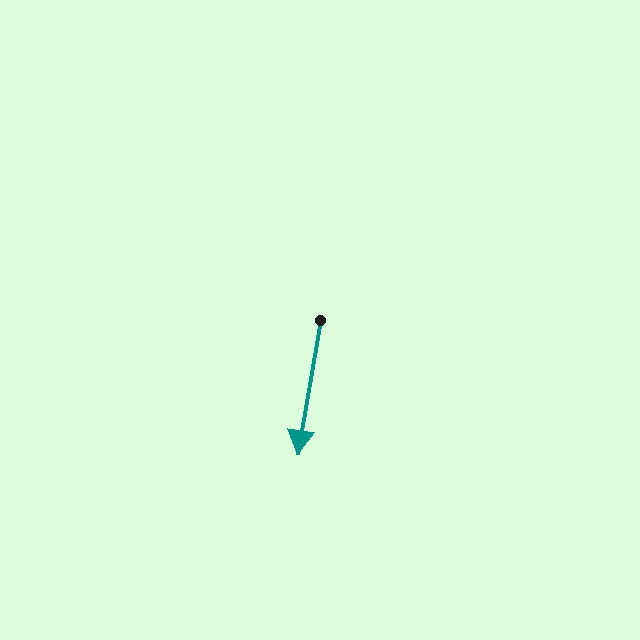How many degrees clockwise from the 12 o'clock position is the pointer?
Approximately 190 degrees.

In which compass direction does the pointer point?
South.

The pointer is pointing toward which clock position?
Roughly 6 o'clock.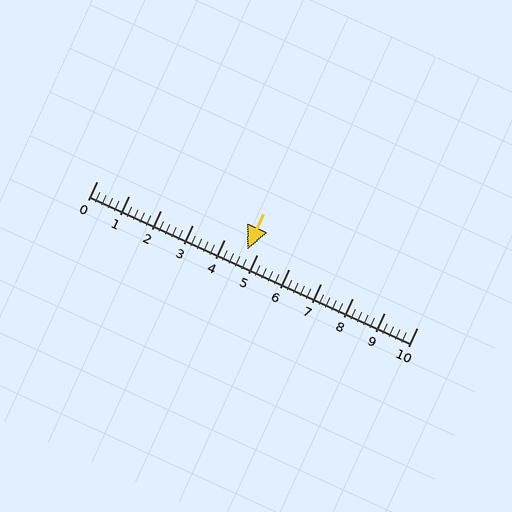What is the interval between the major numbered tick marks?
The major tick marks are spaced 1 units apart.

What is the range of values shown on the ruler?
The ruler shows values from 0 to 10.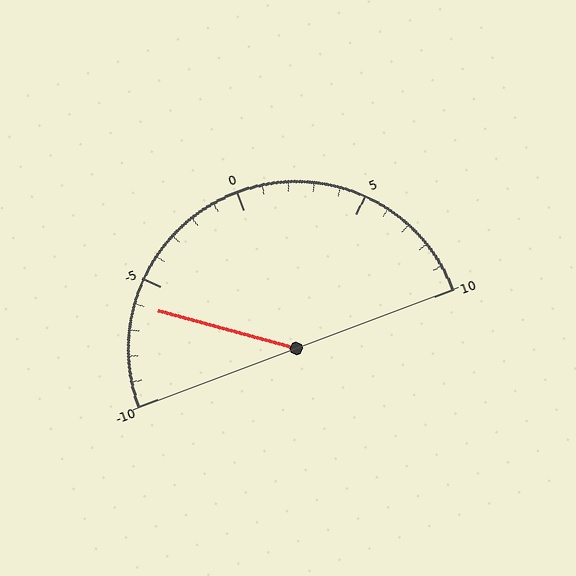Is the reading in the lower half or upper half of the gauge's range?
The reading is in the lower half of the range (-10 to 10).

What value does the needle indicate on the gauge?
The needle indicates approximately -6.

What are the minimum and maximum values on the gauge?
The gauge ranges from -10 to 10.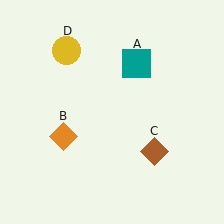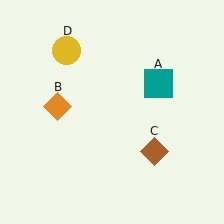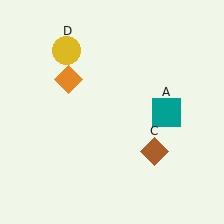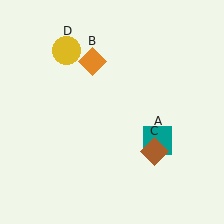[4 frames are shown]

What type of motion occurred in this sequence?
The teal square (object A), orange diamond (object B) rotated clockwise around the center of the scene.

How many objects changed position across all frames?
2 objects changed position: teal square (object A), orange diamond (object B).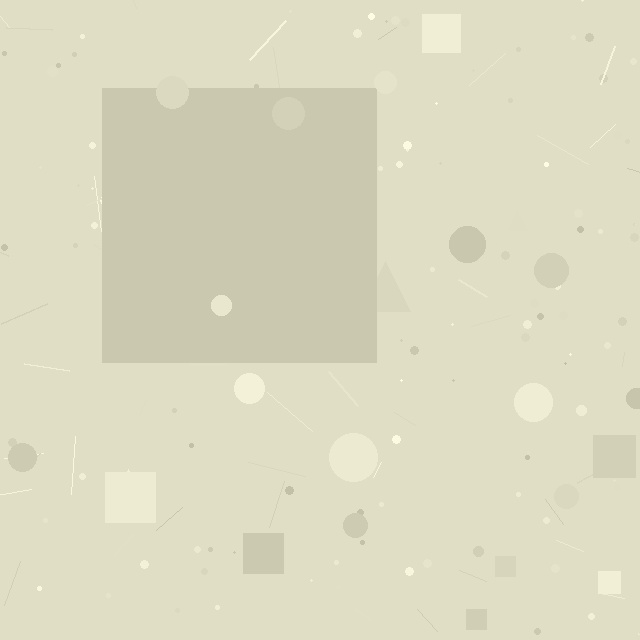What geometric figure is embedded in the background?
A square is embedded in the background.